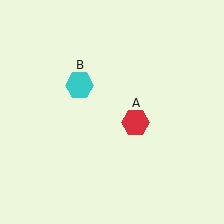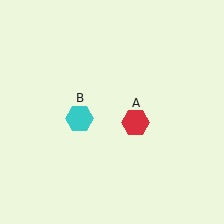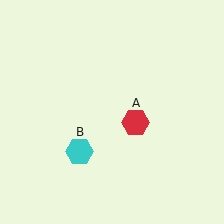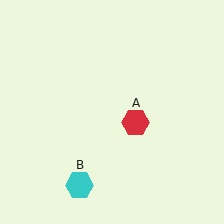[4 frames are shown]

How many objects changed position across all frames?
1 object changed position: cyan hexagon (object B).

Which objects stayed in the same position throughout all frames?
Red hexagon (object A) remained stationary.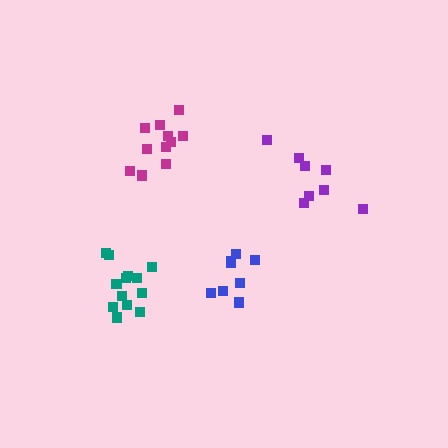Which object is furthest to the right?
The purple cluster is rightmost.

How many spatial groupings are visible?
There are 4 spatial groupings.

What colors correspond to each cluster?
The clusters are colored: blue, purple, teal, magenta.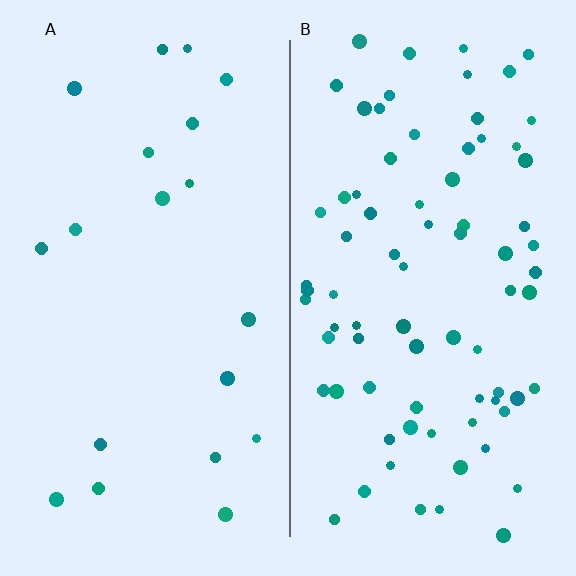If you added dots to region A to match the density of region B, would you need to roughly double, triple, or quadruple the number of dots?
Approximately quadruple.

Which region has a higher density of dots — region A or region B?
B (the right).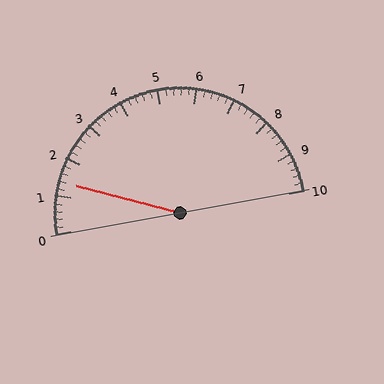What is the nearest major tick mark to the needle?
The nearest major tick mark is 1.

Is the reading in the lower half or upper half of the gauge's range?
The reading is in the lower half of the range (0 to 10).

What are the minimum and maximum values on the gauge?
The gauge ranges from 0 to 10.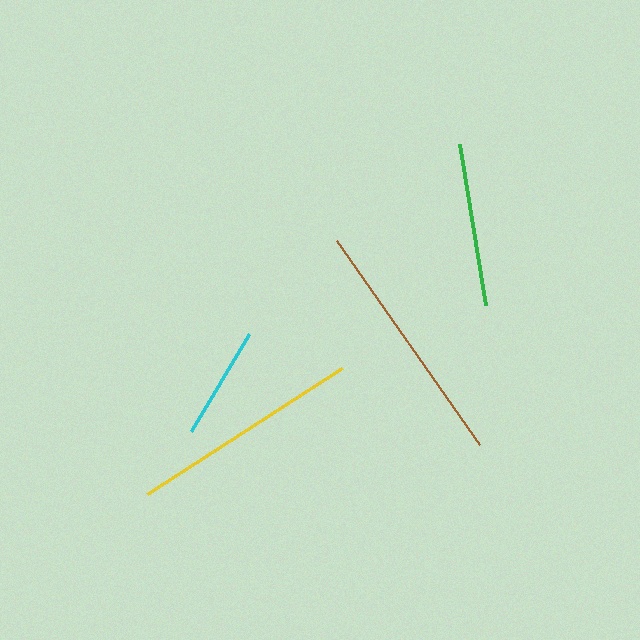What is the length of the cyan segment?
The cyan segment is approximately 113 pixels long.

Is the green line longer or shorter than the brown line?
The brown line is longer than the green line.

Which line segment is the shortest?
The cyan line is the shortest at approximately 113 pixels.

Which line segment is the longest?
The brown line is the longest at approximately 249 pixels.